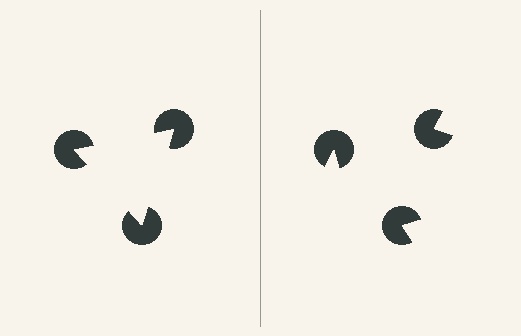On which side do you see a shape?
An illusory triangle appears on the left side. On the right side the wedge cuts are rotated, so no coherent shape forms.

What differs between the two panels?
The pac-man discs are positioned identically on both sides; only the wedge orientations differ. On the left they align to a triangle; on the right they are misaligned.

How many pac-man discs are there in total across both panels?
6 — 3 on each side.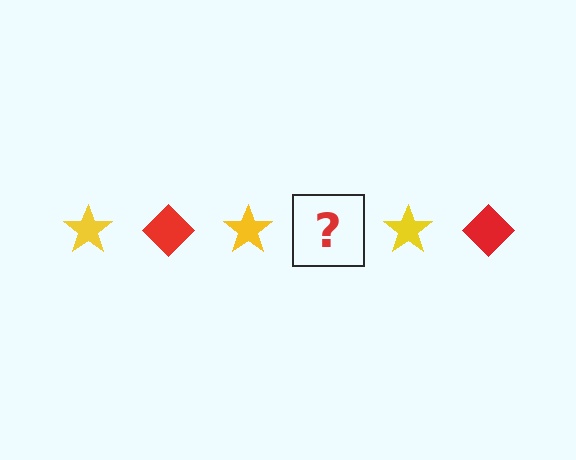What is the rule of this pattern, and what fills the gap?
The rule is that the pattern alternates between yellow star and red diamond. The gap should be filled with a red diamond.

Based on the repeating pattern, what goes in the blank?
The blank should be a red diamond.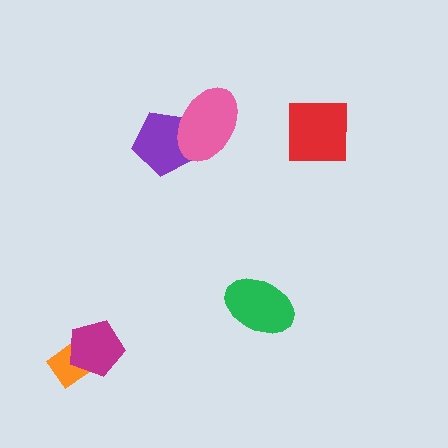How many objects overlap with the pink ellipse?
1 object overlaps with the pink ellipse.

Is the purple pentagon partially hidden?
Yes, it is partially covered by another shape.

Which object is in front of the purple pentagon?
The pink ellipse is in front of the purple pentagon.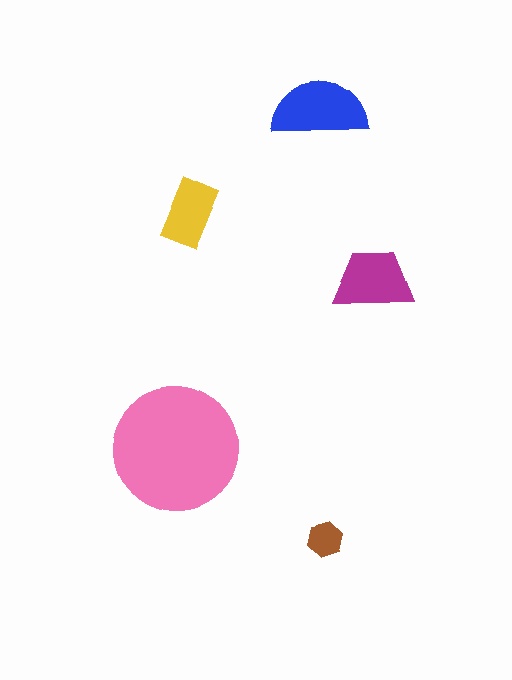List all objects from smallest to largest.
The brown hexagon, the yellow rectangle, the magenta trapezoid, the blue semicircle, the pink circle.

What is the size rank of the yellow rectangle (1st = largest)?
4th.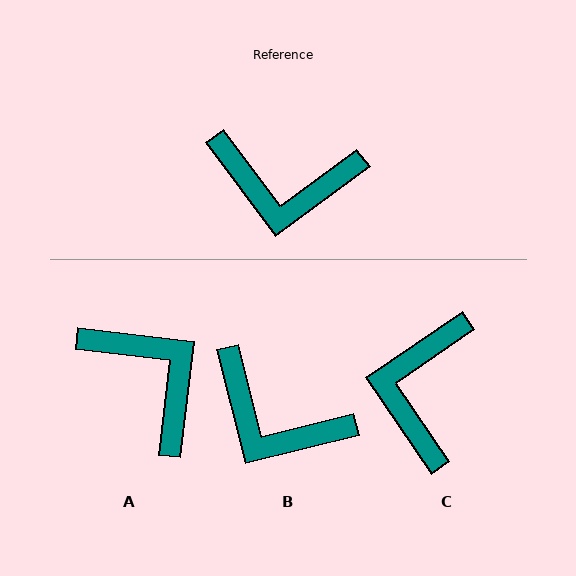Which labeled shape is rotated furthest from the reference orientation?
A, about 137 degrees away.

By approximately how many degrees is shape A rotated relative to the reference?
Approximately 137 degrees counter-clockwise.